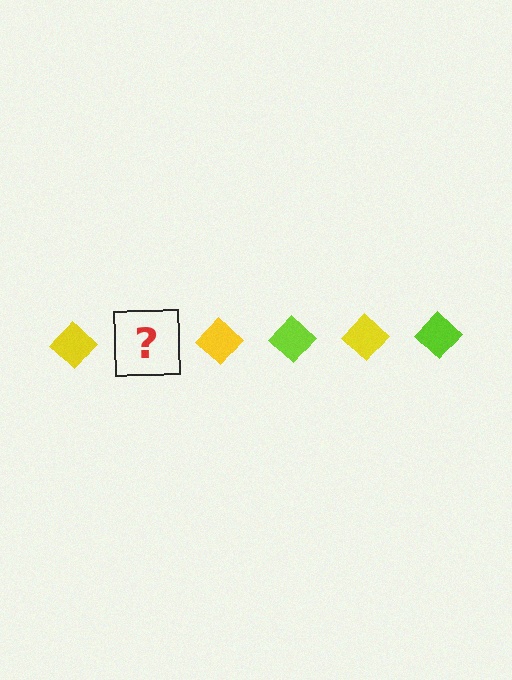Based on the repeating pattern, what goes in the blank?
The blank should be a lime diamond.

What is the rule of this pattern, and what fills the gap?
The rule is that the pattern cycles through yellow, lime diamonds. The gap should be filled with a lime diamond.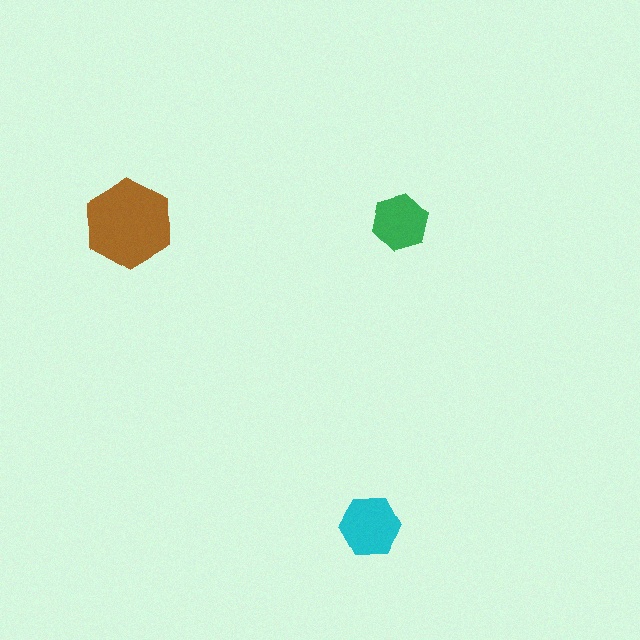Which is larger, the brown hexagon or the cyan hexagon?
The brown one.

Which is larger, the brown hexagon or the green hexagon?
The brown one.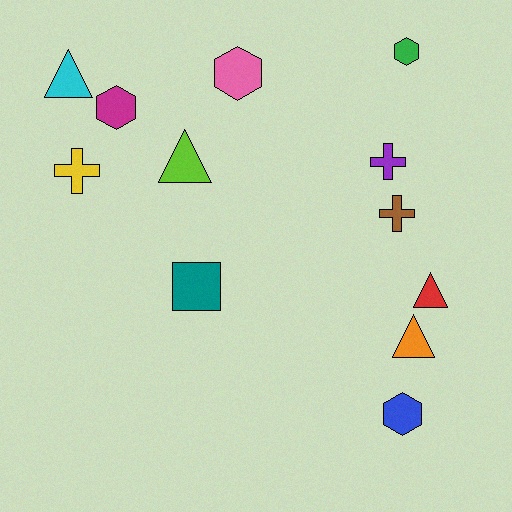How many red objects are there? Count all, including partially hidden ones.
There is 1 red object.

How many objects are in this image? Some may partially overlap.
There are 12 objects.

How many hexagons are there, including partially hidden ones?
There are 4 hexagons.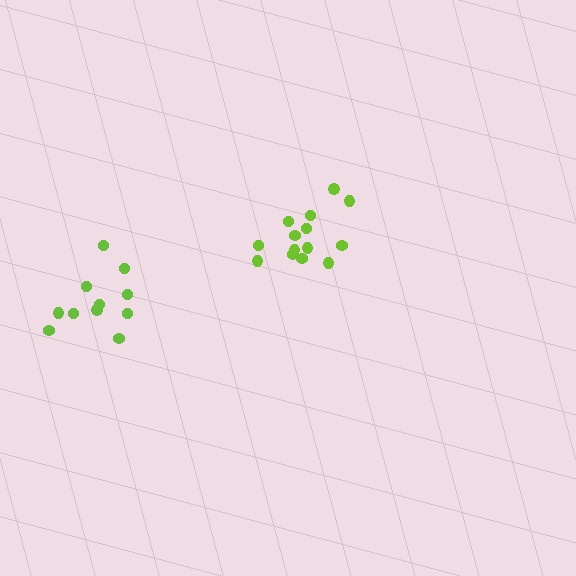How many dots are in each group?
Group 1: 11 dots, Group 2: 14 dots (25 total).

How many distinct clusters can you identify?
There are 2 distinct clusters.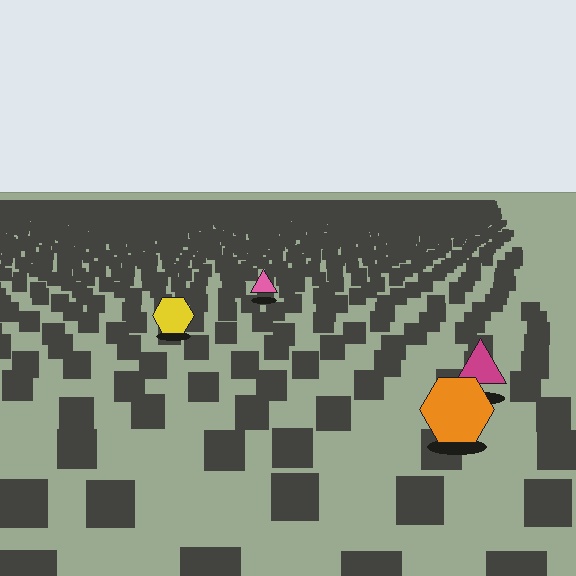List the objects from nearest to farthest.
From nearest to farthest: the orange hexagon, the magenta triangle, the yellow hexagon, the pink triangle.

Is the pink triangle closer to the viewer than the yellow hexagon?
No. The yellow hexagon is closer — you can tell from the texture gradient: the ground texture is coarser near it.